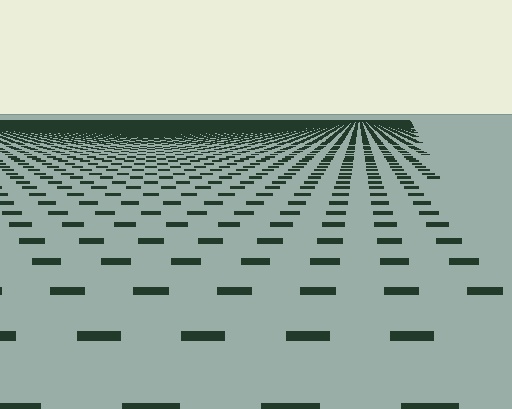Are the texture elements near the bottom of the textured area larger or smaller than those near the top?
Larger. Near the bottom, elements are closer to the viewer and appear at a bigger on-screen size.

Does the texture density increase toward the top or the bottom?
Density increases toward the top.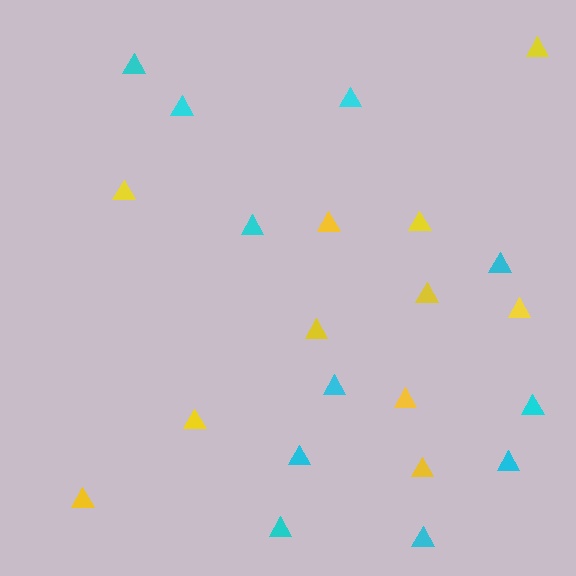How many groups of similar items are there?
There are 2 groups: one group of yellow triangles (11) and one group of cyan triangles (11).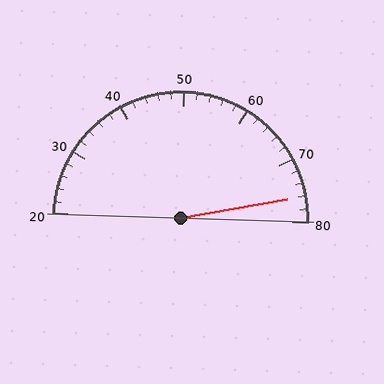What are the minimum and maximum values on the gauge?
The gauge ranges from 20 to 80.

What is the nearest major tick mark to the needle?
The nearest major tick mark is 80.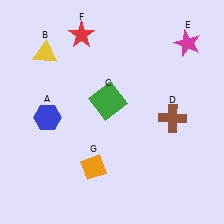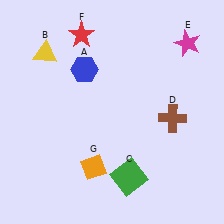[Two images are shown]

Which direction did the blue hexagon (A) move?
The blue hexagon (A) moved up.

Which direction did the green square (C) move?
The green square (C) moved down.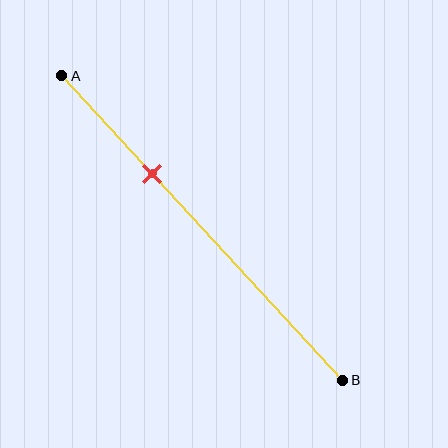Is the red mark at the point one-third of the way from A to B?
Yes, the mark is approximately at the one-third point.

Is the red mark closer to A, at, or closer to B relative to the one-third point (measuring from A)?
The red mark is approximately at the one-third point of segment AB.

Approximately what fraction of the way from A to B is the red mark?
The red mark is approximately 30% of the way from A to B.